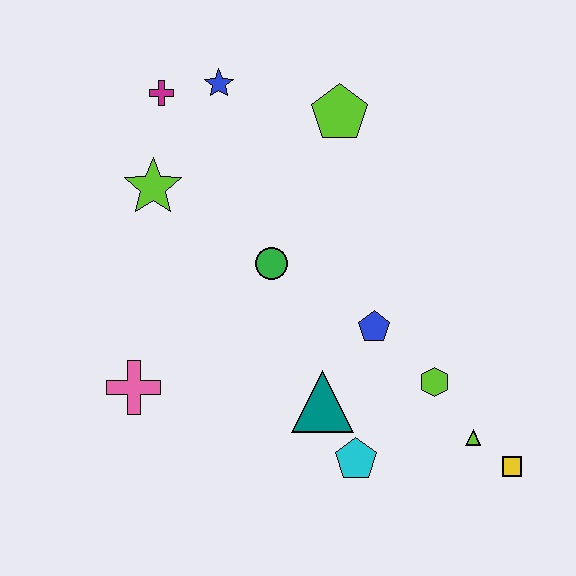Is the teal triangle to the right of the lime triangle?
No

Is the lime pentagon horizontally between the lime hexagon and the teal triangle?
Yes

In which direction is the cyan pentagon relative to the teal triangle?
The cyan pentagon is below the teal triangle.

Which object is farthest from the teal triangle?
The magenta cross is farthest from the teal triangle.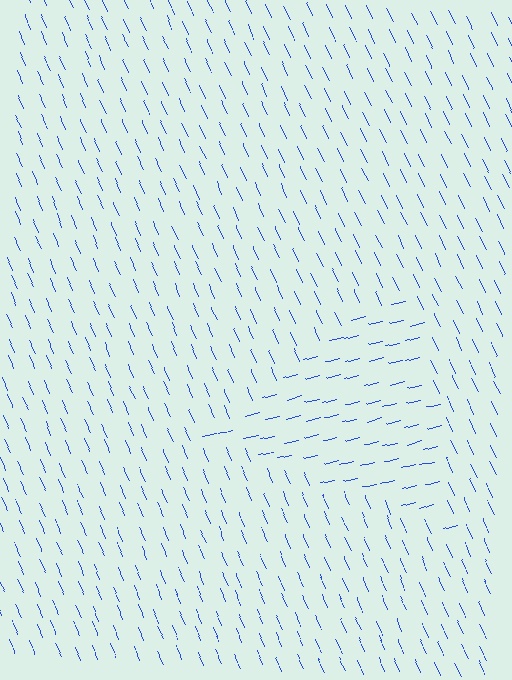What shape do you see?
I see a triangle.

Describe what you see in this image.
The image is filled with small blue line segments. A triangle region in the image has lines oriented differently from the surrounding lines, creating a visible texture boundary.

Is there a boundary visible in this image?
Yes, there is a texture boundary formed by a change in line orientation.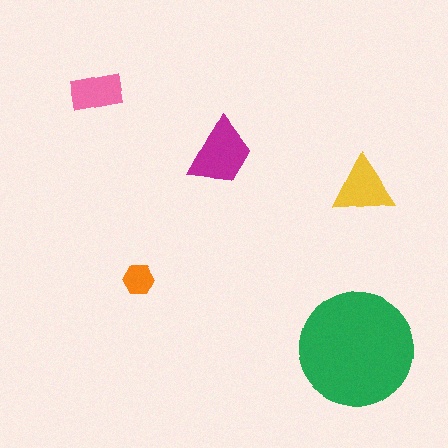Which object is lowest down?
The green circle is bottommost.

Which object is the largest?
The green circle.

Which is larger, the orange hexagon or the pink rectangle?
The pink rectangle.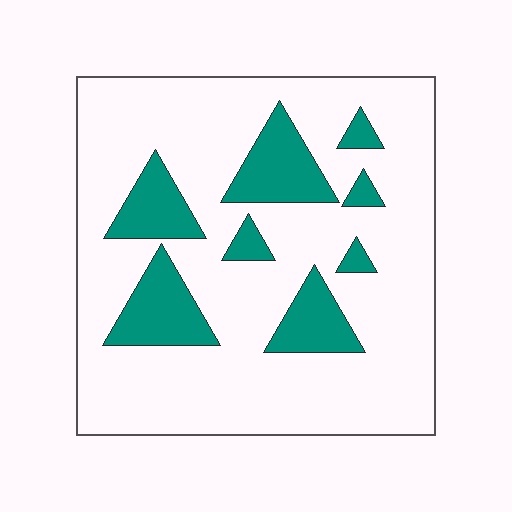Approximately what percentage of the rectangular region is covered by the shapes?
Approximately 20%.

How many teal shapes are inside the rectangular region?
8.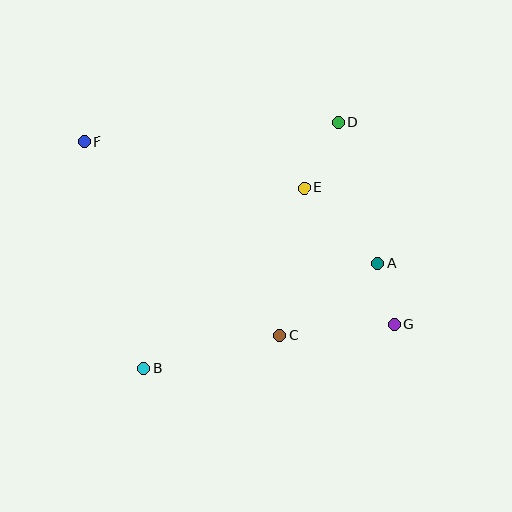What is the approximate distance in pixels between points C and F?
The distance between C and F is approximately 275 pixels.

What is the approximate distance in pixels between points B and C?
The distance between B and C is approximately 140 pixels.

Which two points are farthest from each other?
Points F and G are farthest from each other.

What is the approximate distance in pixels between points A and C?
The distance between A and C is approximately 121 pixels.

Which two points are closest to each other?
Points A and G are closest to each other.